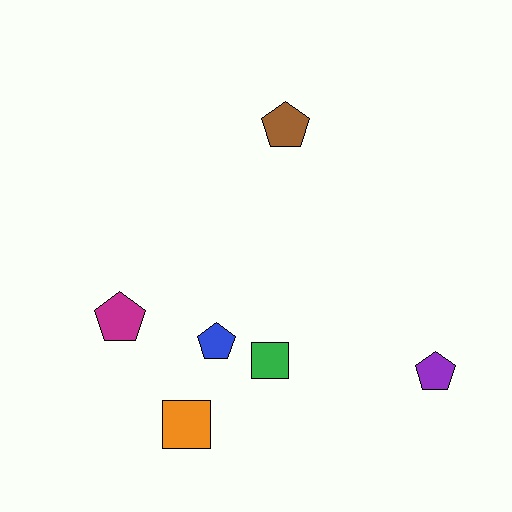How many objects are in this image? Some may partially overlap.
There are 6 objects.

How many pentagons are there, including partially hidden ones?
There are 4 pentagons.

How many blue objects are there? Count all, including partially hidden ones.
There is 1 blue object.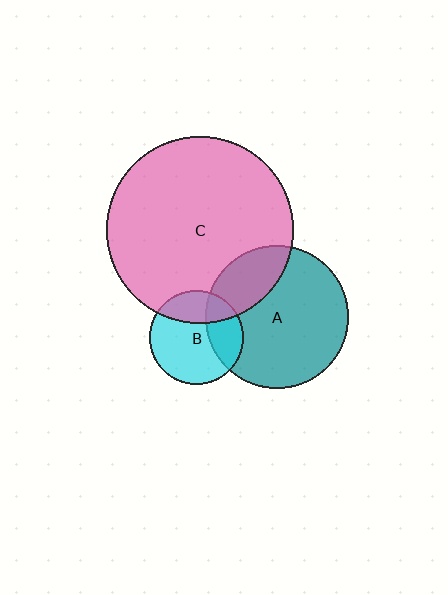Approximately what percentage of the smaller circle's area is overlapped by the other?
Approximately 25%.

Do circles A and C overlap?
Yes.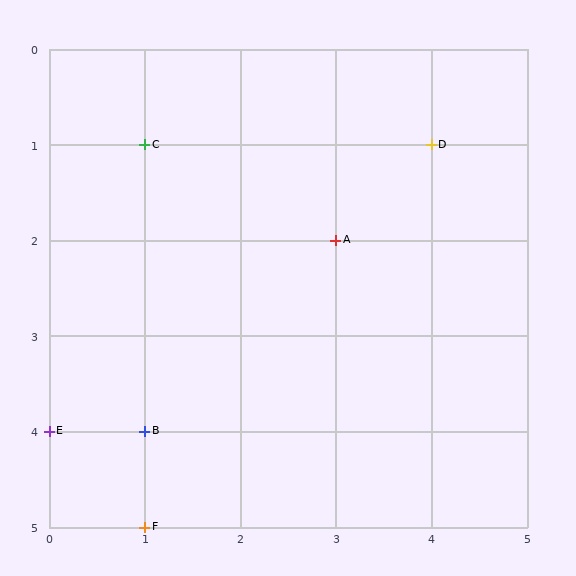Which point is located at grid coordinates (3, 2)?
Point A is at (3, 2).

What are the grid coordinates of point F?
Point F is at grid coordinates (1, 5).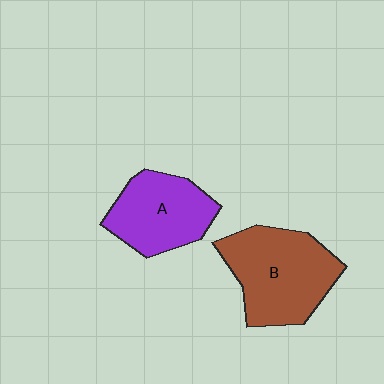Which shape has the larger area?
Shape B (brown).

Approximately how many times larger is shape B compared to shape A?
Approximately 1.3 times.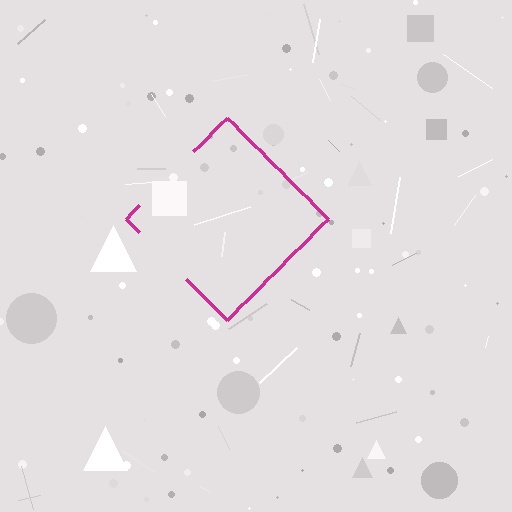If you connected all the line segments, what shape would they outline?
They would outline a diamond.